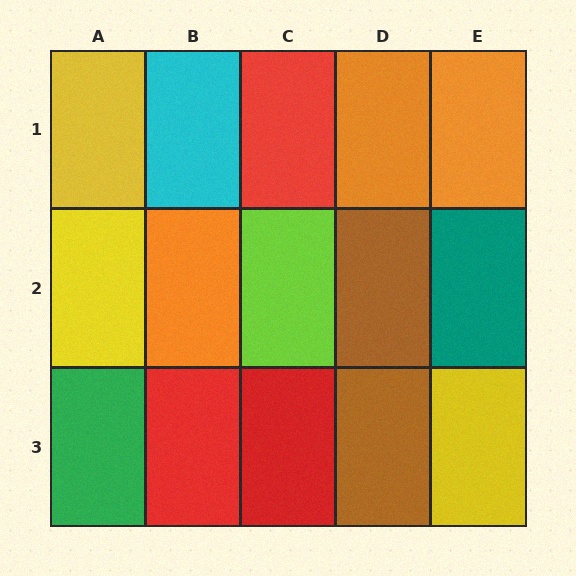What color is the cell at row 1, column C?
Red.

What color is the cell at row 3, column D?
Brown.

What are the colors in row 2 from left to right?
Yellow, orange, lime, brown, teal.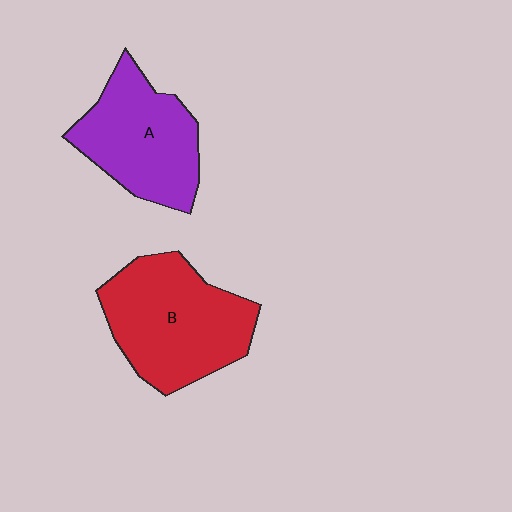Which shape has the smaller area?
Shape A (purple).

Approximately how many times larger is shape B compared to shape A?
Approximately 1.2 times.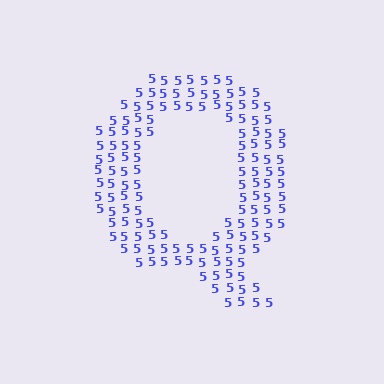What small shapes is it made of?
It is made of small digit 5's.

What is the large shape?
The large shape is the letter Q.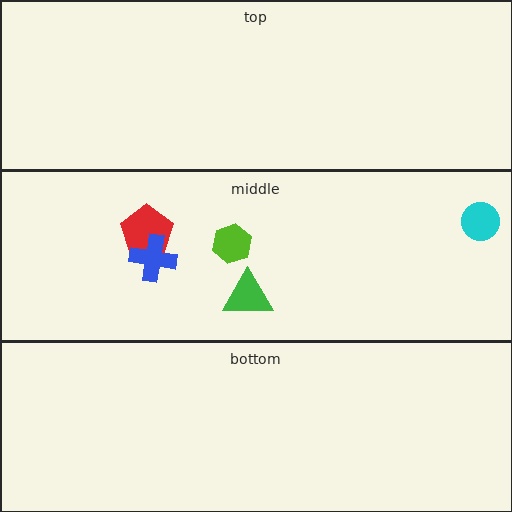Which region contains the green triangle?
The middle region.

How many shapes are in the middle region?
5.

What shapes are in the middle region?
The red pentagon, the lime hexagon, the cyan circle, the green triangle, the blue cross.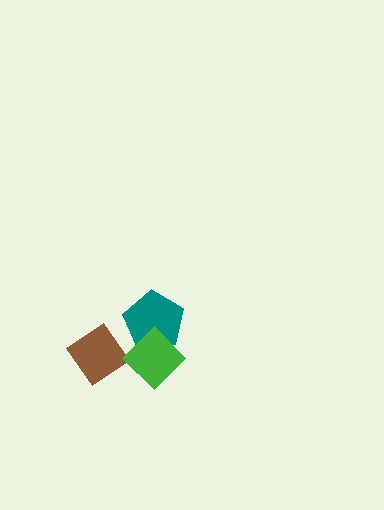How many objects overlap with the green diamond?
2 objects overlap with the green diamond.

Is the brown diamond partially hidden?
Yes, it is partially covered by another shape.